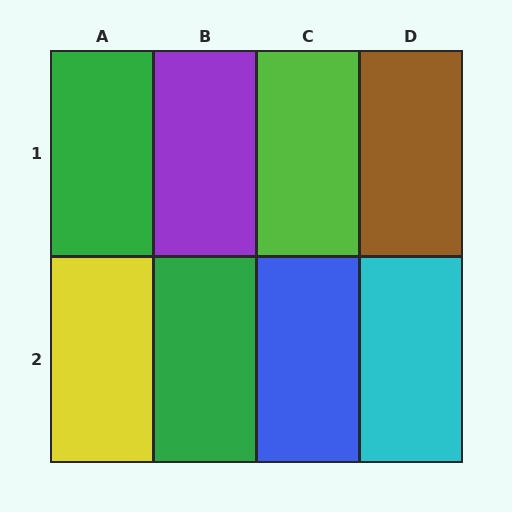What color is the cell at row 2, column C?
Blue.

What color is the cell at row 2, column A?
Yellow.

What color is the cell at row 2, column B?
Green.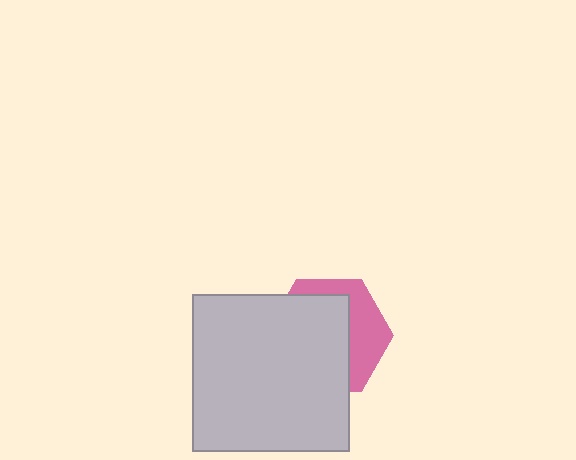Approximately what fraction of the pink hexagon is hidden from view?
Roughly 64% of the pink hexagon is hidden behind the light gray square.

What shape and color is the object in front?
The object in front is a light gray square.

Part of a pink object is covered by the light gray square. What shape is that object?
It is a hexagon.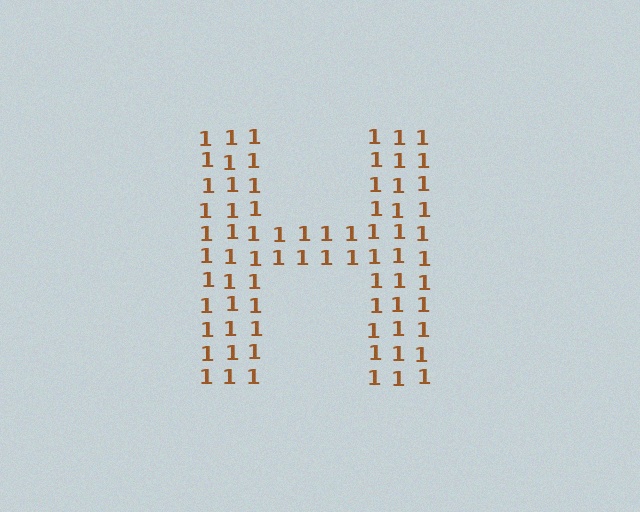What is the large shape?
The large shape is the letter H.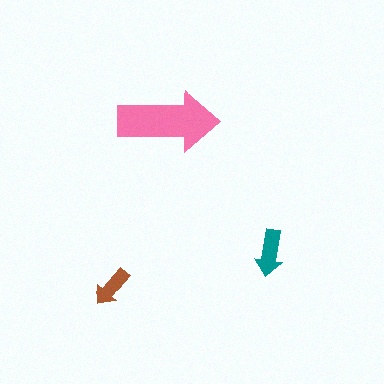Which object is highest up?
The pink arrow is topmost.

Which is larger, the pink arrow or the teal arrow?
The pink one.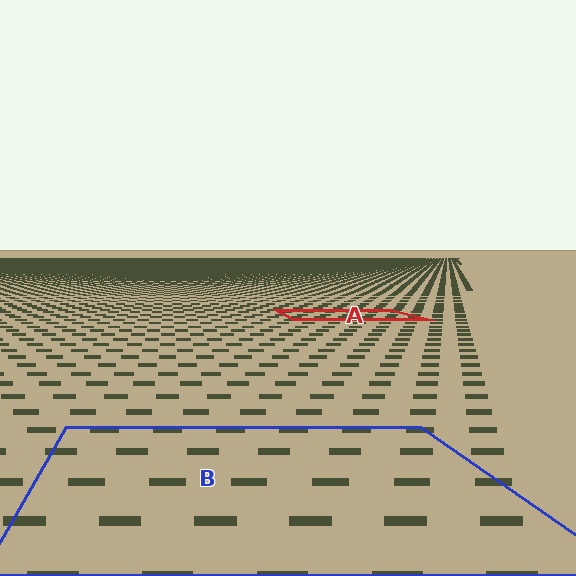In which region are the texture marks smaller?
The texture marks are smaller in region A, because it is farther away.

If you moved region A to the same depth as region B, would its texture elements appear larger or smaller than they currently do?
They would appear larger. At a closer depth, the same texture elements are projected at a bigger on-screen size.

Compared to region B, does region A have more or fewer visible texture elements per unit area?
Region A has more texture elements per unit area — they are packed more densely because it is farther away.